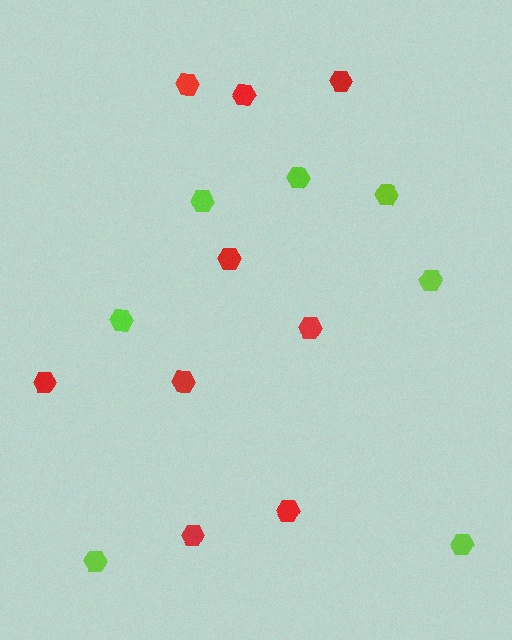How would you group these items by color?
There are 2 groups: one group of lime hexagons (7) and one group of red hexagons (9).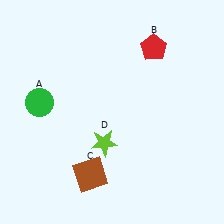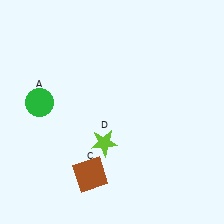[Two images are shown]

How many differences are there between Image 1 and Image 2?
There is 1 difference between the two images.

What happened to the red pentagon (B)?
The red pentagon (B) was removed in Image 2. It was in the top-right area of Image 1.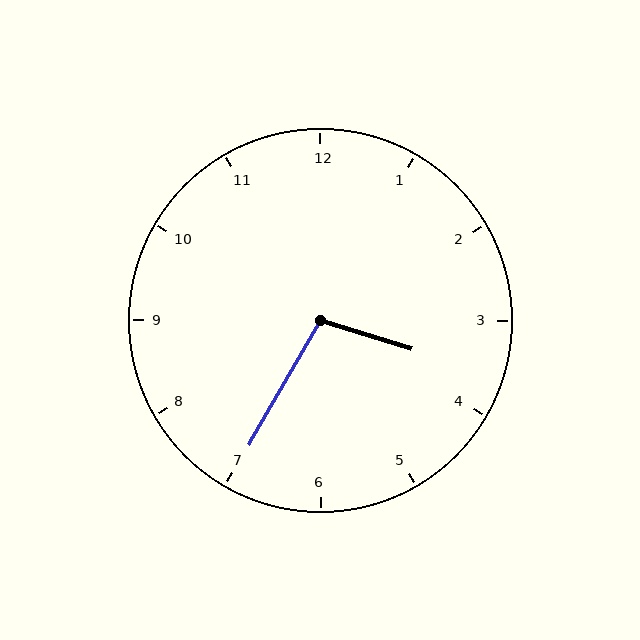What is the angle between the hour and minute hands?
Approximately 102 degrees.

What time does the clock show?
3:35.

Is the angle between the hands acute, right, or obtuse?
It is obtuse.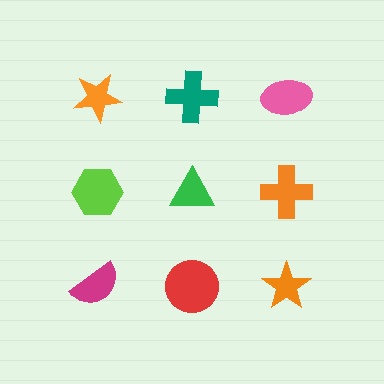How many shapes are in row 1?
3 shapes.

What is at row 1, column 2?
A teal cross.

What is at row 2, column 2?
A green triangle.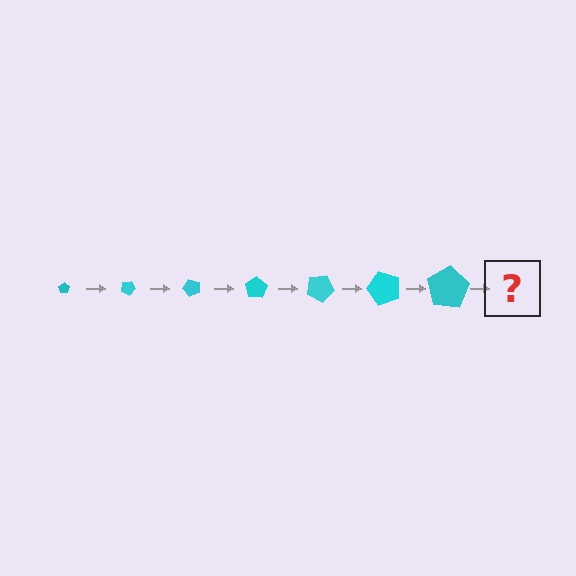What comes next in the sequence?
The next element should be a pentagon, larger than the previous one and rotated 175 degrees from the start.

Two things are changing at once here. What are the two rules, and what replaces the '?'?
The two rules are that the pentagon grows larger each step and it rotates 25 degrees each step. The '?' should be a pentagon, larger than the previous one and rotated 175 degrees from the start.